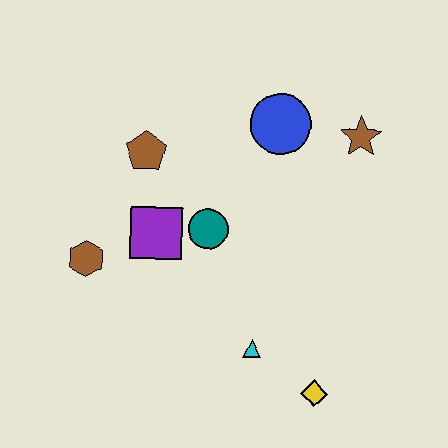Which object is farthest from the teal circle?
The yellow diamond is farthest from the teal circle.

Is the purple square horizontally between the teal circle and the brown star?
No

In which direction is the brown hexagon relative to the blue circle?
The brown hexagon is to the left of the blue circle.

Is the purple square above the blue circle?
No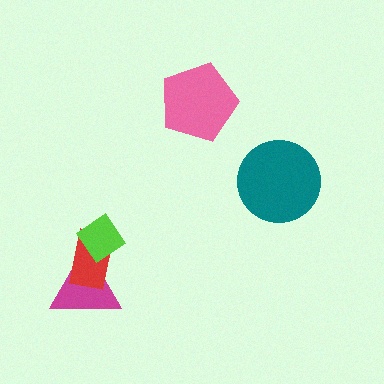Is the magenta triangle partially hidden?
Yes, it is partially covered by another shape.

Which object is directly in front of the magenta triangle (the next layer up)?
The red rectangle is directly in front of the magenta triangle.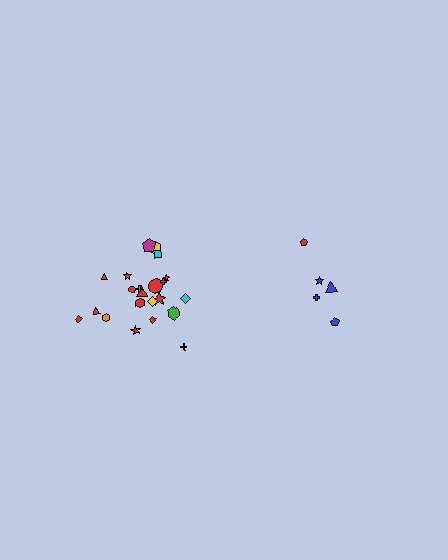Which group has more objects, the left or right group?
The left group.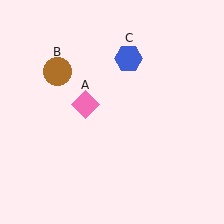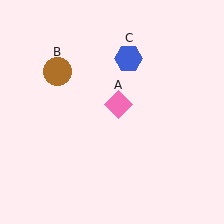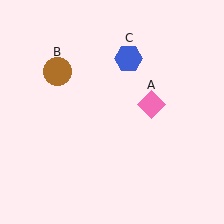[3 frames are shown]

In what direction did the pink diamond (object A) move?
The pink diamond (object A) moved right.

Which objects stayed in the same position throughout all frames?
Brown circle (object B) and blue hexagon (object C) remained stationary.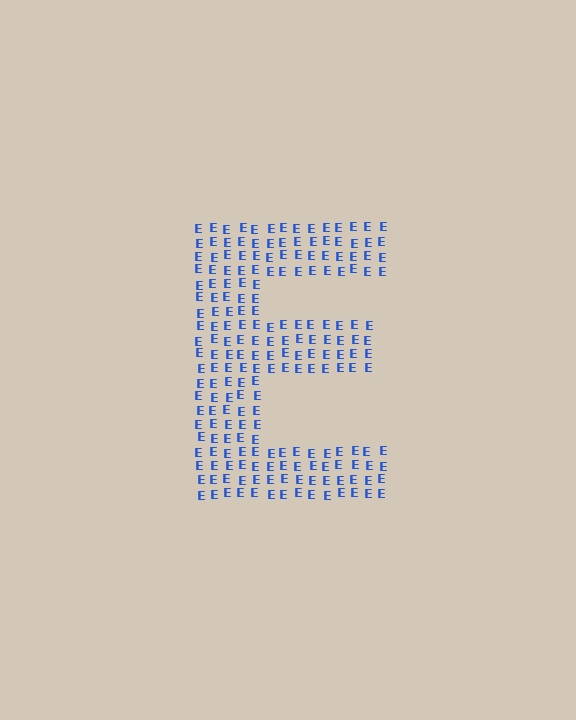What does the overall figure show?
The overall figure shows the letter E.